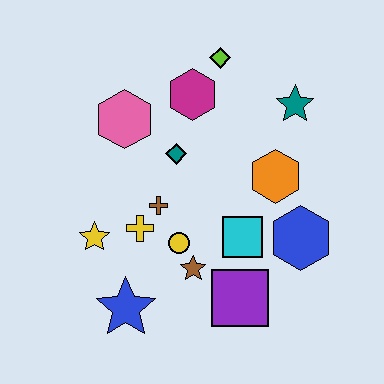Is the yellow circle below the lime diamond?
Yes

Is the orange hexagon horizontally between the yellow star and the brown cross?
No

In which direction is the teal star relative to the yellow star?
The teal star is to the right of the yellow star.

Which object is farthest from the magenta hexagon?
The blue star is farthest from the magenta hexagon.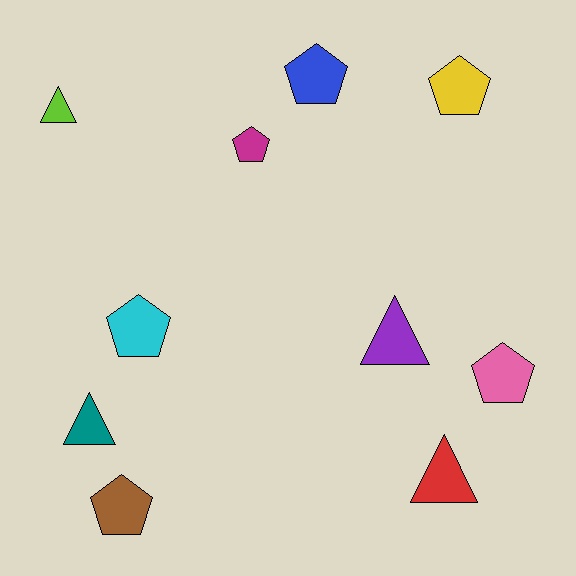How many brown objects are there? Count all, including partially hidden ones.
There is 1 brown object.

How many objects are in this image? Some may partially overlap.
There are 10 objects.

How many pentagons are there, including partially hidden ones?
There are 6 pentagons.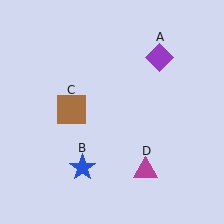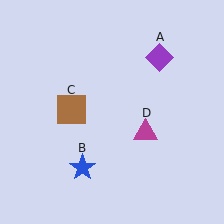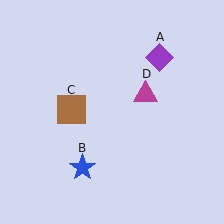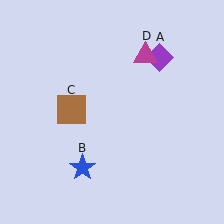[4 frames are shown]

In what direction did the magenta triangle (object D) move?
The magenta triangle (object D) moved up.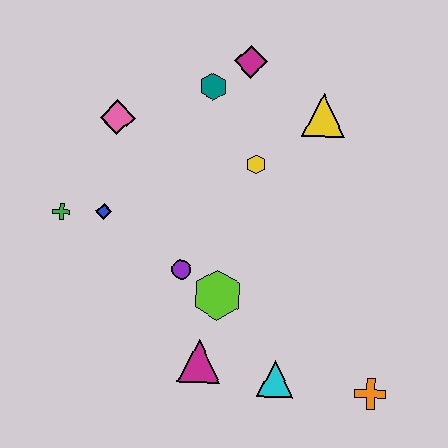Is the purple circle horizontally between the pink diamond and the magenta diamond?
Yes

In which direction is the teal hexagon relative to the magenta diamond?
The teal hexagon is to the left of the magenta diamond.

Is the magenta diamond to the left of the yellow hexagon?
Yes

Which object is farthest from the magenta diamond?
The orange cross is farthest from the magenta diamond.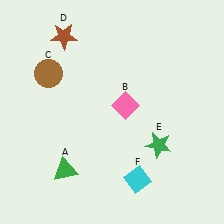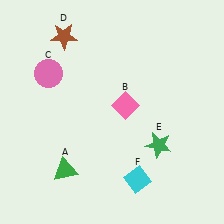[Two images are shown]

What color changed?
The circle (C) changed from brown in Image 1 to pink in Image 2.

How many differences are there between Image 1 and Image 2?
There is 1 difference between the two images.